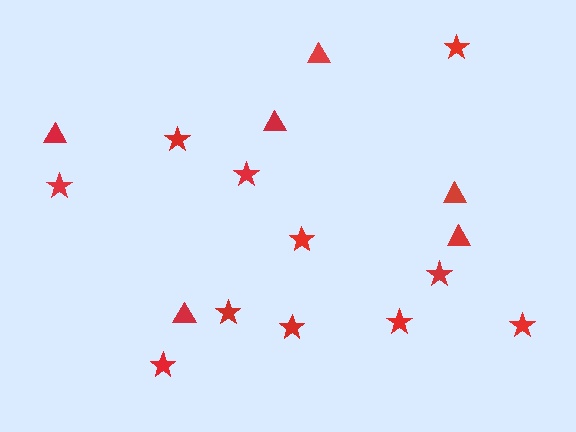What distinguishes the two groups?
There are 2 groups: one group of triangles (6) and one group of stars (11).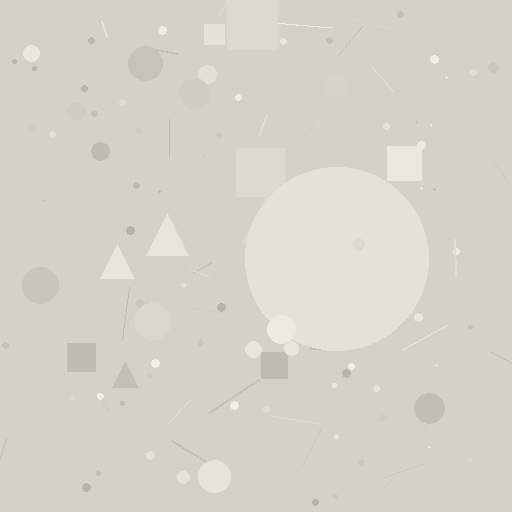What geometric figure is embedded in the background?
A circle is embedded in the background.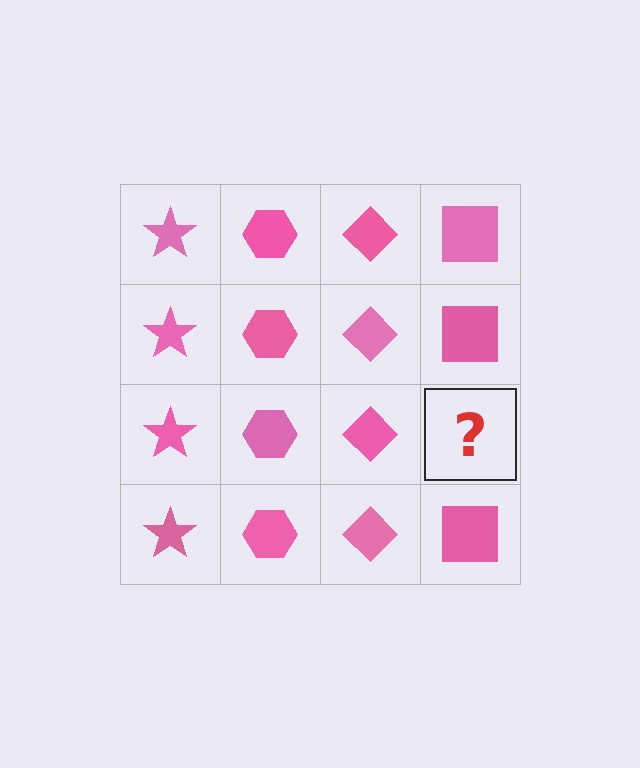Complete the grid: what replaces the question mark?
The question mark should be replaced with a pink square.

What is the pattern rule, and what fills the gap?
The rule is that each column has a consistent shape. The gap should be filled with a pink square.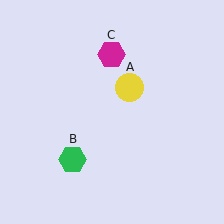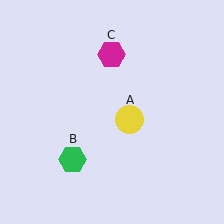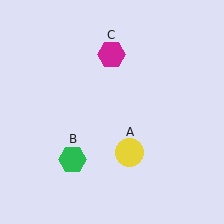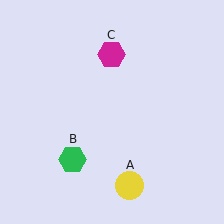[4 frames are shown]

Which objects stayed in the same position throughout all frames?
Green hexagon (object B) and magenta hexagon (object C) remained stationary.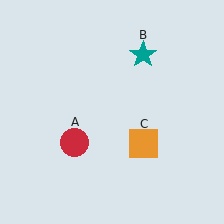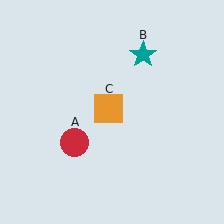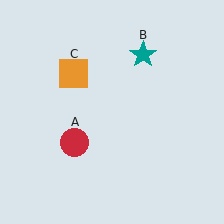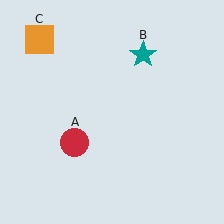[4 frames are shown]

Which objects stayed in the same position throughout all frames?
Red circle (object A) and teal star (object B) remained stationary.